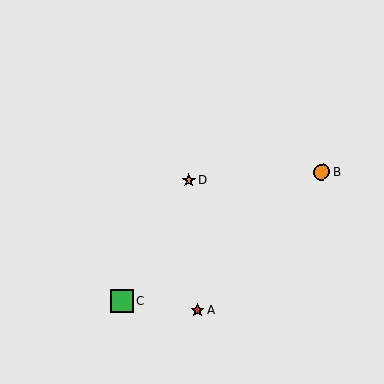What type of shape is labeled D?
Shape D is an orange star.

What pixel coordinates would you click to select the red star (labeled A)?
Click at (198, 310) to select the red star A.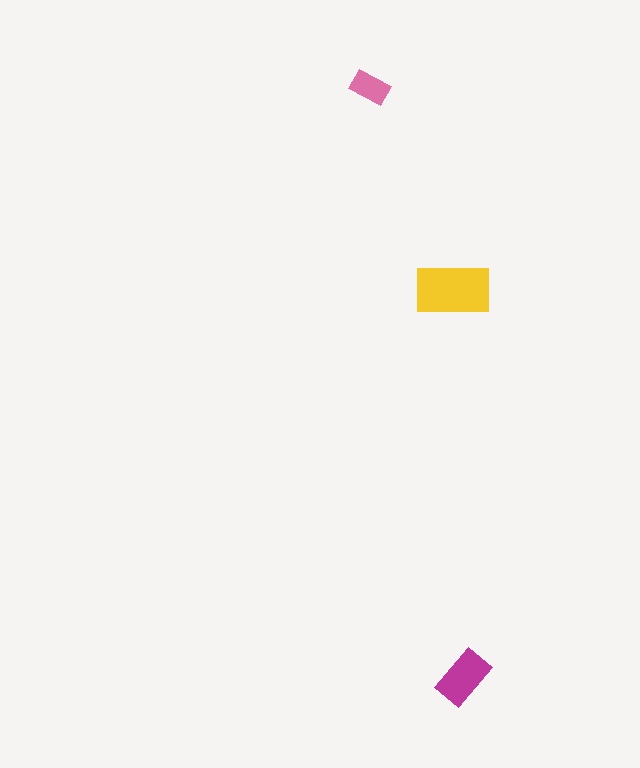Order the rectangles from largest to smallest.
the yellow one, the magenta one, the pink one.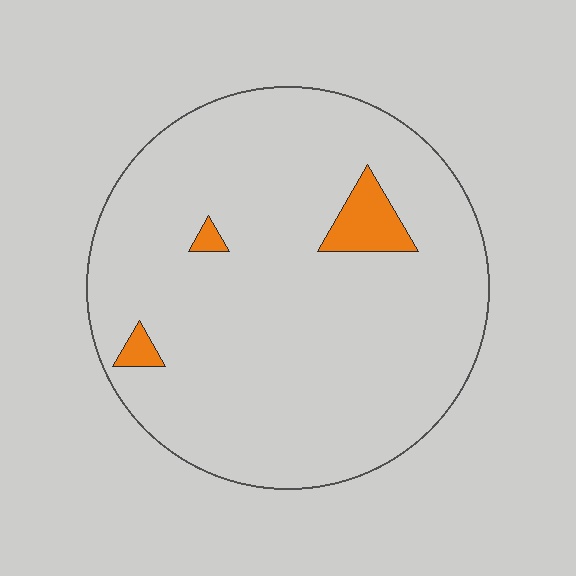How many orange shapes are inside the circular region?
3.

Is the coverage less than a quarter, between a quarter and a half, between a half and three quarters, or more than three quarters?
Less than a quarter.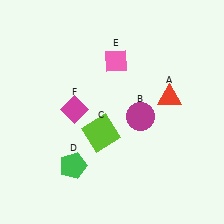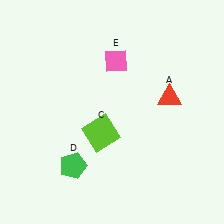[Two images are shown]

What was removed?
The magenta circle (B), the magenta diamond (F) were removed in Image 2.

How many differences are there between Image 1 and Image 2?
There are 2 differences between the two images.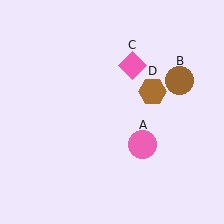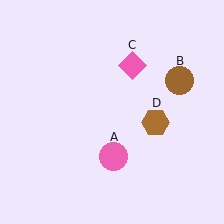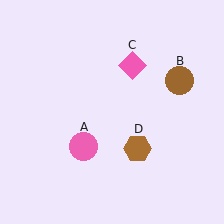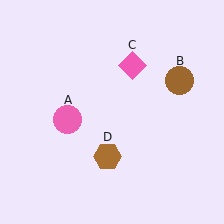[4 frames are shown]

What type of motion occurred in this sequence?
The pink circle (object A), brown hexagon (object D) rotated clockwise around the center of the scene.